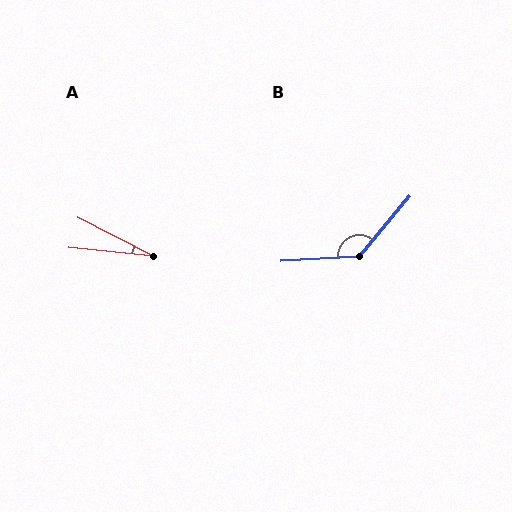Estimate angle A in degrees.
Approximately 21 degrees.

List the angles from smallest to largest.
A (21°), B (133°).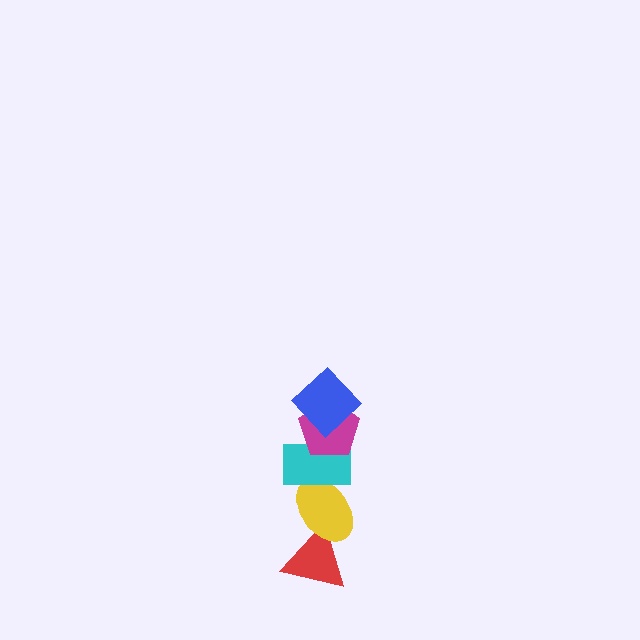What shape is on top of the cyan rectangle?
The magenta pentagon is on top of the cyan rectangle.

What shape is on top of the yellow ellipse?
The cyan rectangle is on top of the yellow ellipse.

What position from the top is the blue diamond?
The blue diamond is 1st from the top.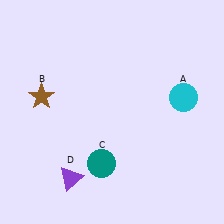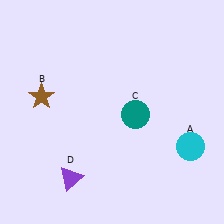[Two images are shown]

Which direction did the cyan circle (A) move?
The cyan circle (A) moved down.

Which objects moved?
The objects that moved are: the cyan circle (A), the teal circle (C).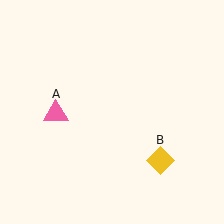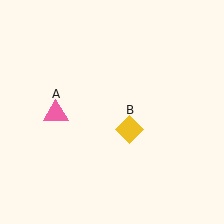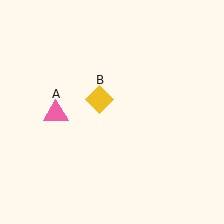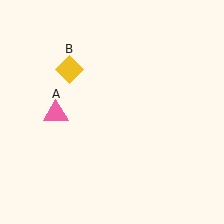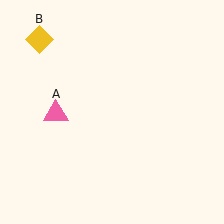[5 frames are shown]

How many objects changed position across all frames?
1 object changed position: yellow diamond (object B).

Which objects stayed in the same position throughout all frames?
Pink triangle (object A) remained stationary.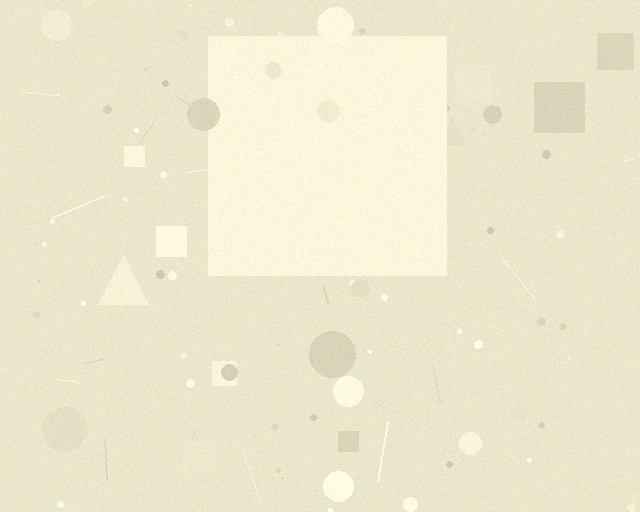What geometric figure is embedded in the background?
A square is embedded in the background.